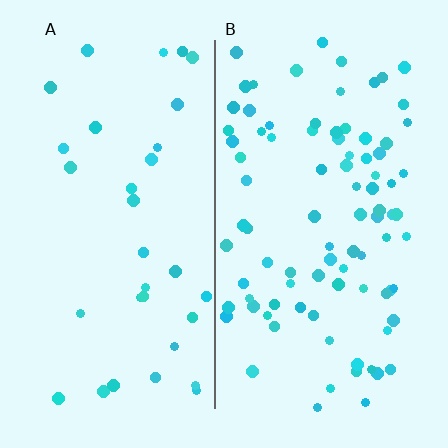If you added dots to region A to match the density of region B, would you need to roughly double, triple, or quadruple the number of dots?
Approximately triple.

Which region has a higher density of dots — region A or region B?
B (the right).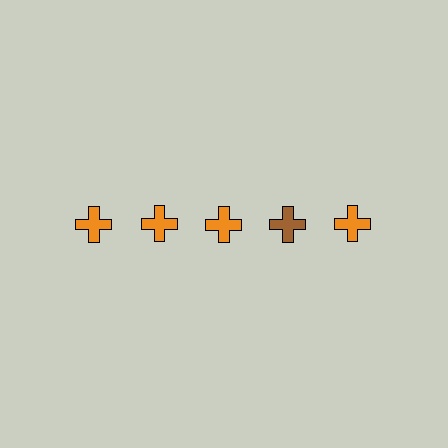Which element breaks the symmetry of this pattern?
The brown cross in the top row, second from right column breaks the symmetry. All other shapes are orange crosses.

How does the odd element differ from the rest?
It has a different color: brown instead of orange.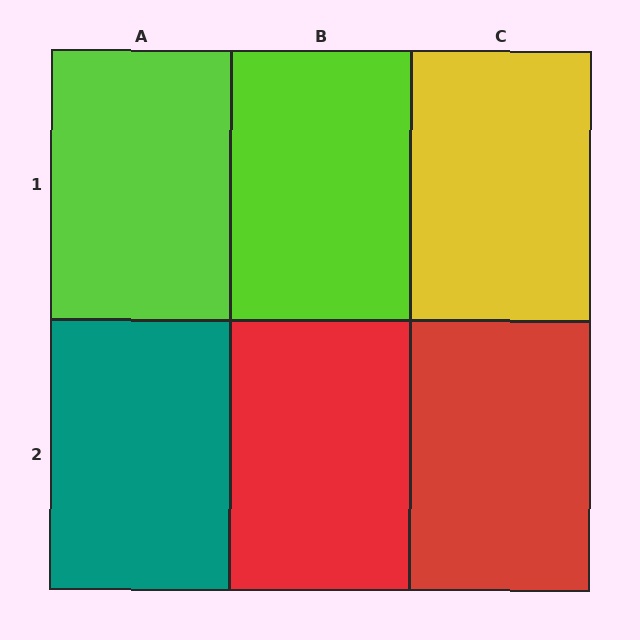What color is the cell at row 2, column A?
Teal.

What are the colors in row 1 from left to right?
Lime, lime, yellow.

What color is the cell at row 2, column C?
Red.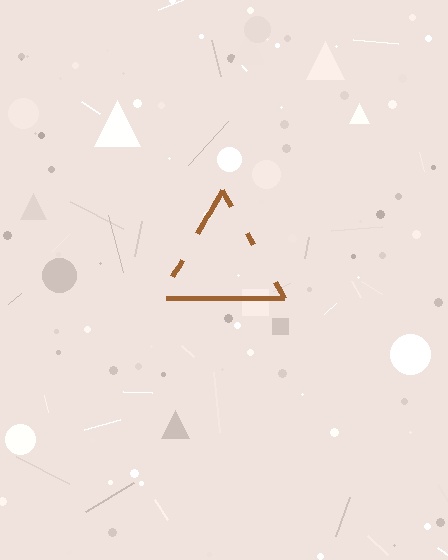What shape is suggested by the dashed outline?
The dashed outline suggests a triangle.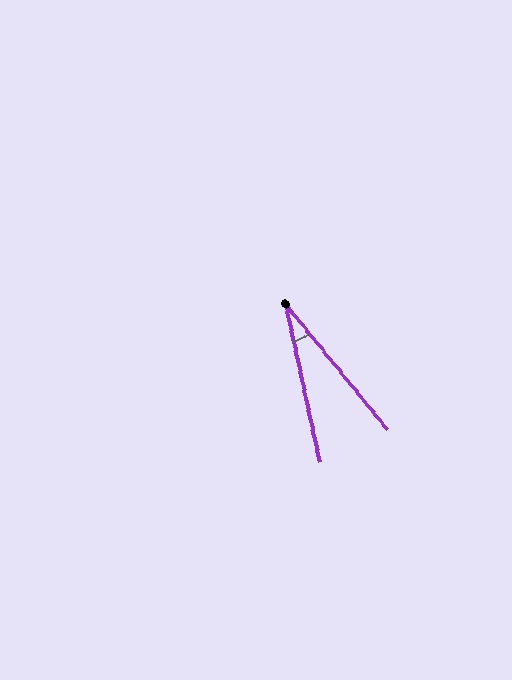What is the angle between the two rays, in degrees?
Approximately 27 degrees.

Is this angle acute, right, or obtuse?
It is acute.